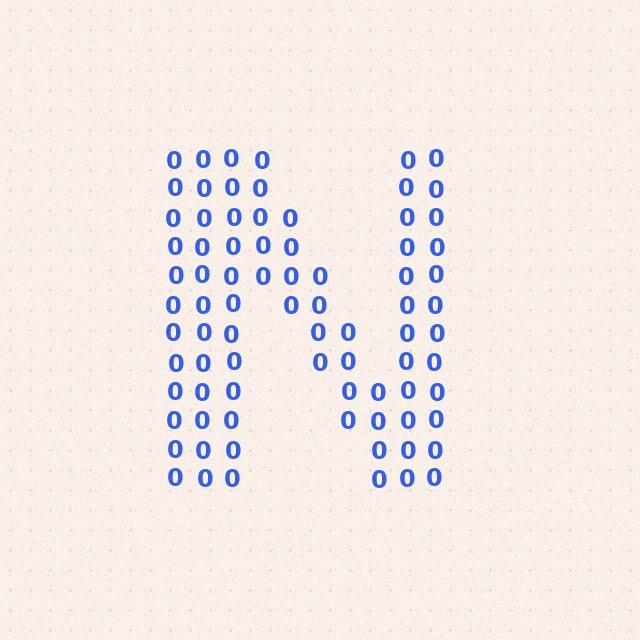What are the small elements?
The small elements are digit 0's.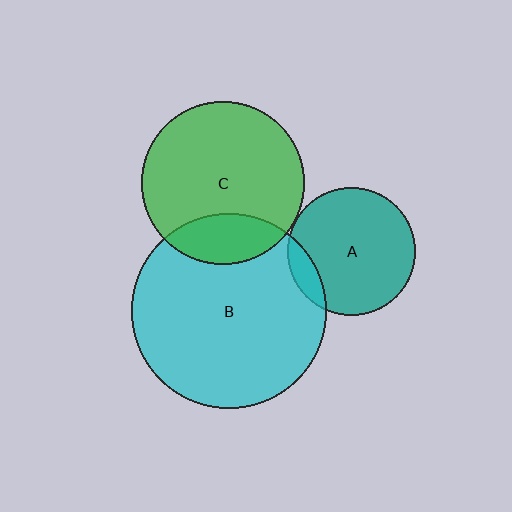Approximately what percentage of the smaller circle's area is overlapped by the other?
Approximately 10%.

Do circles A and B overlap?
Yes.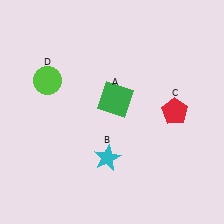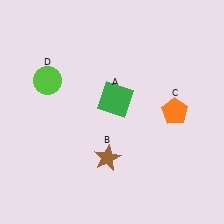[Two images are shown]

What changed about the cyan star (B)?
In Image 1, B is cyan. In Image 2, it changed to brown.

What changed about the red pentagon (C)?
In Image 1, C is red. In Image 2, it changed to orange.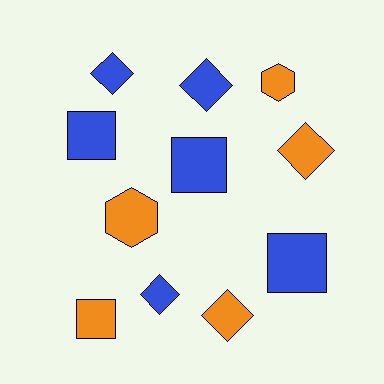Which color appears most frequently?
Blue, with 6 objects.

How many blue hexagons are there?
There are no blue hexagons.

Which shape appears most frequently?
Diamond, with 5 objects.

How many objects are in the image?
There are 11 objects.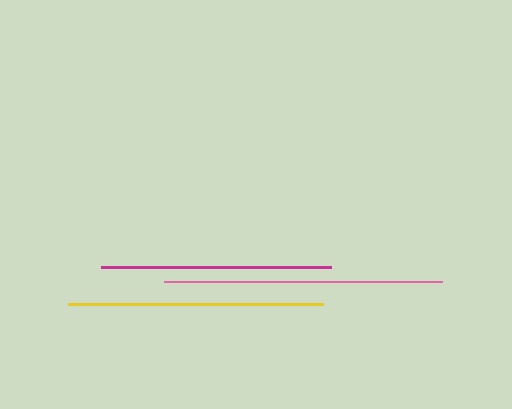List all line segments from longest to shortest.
From longest to shortest: pink, yellow, magenta.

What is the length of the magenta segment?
The magenta segment is approximately 230 pixels long.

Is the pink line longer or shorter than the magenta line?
The pink line is longer than the magenta line.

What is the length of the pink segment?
The pink segment is approximately 279 pixels long.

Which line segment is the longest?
The pink line is the longest at approximately 279 pixels.